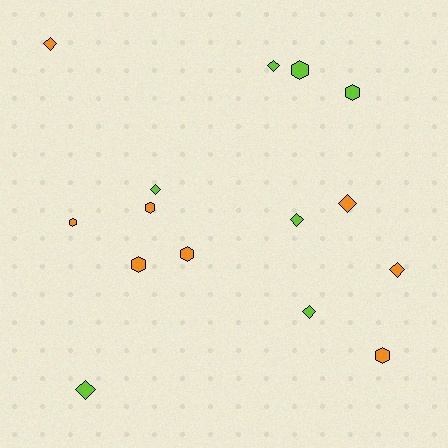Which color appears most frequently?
Orange, with 8 objects.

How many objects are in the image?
There are 15 objects.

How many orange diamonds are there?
There are 3 orange diamonds.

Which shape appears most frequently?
Diamond, with 8 objects.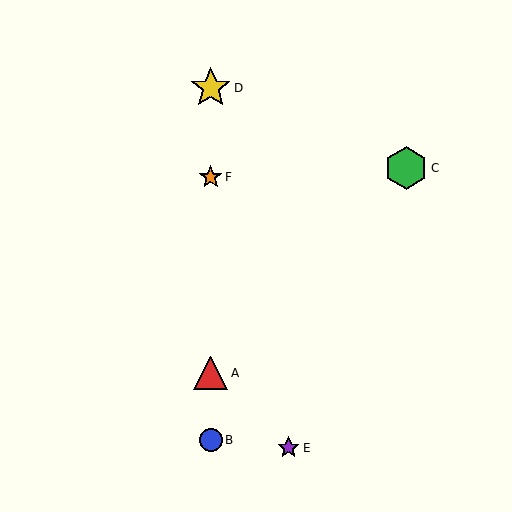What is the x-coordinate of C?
Object C is at x≈406.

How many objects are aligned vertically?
4 objects (A, B, D, F) are aligned vertically.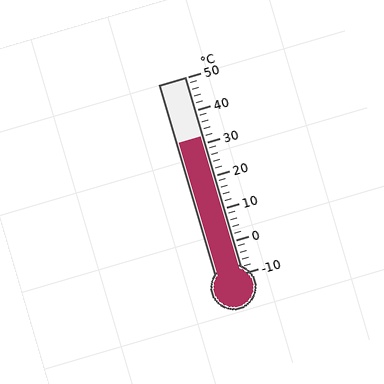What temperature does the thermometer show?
The thermometer shows approximately 32°C.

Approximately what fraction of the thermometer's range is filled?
The thermometer is filled to approximately 70% of its range.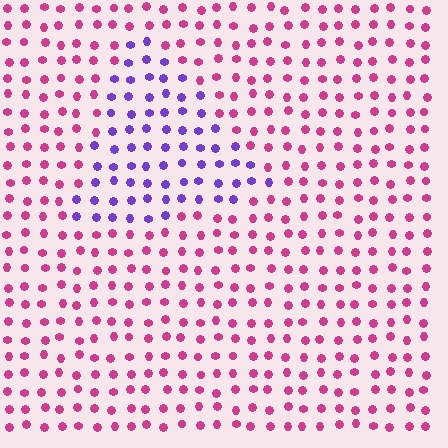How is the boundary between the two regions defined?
The boundary is defined purely by a slight shift in hue (about 63 degrees). Spacing, size, and orientation are identical on both sides.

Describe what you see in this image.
The image is filled with small magenta elements in a uniform arrangement. A triangle-shaped region is visible where the elements are tinted to a slightly different hue, forming a subtle color boundary.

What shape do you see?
I see a triangle.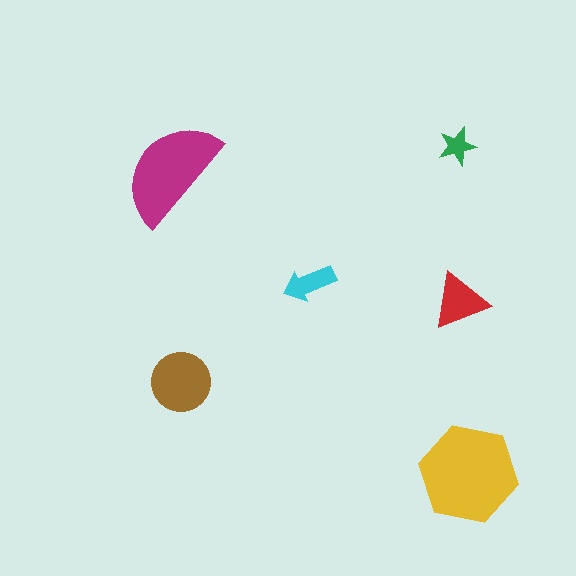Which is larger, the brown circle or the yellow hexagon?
The yellow hexagon.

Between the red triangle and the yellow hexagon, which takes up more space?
The yellow hexagon.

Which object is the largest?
The yellow hexagon.